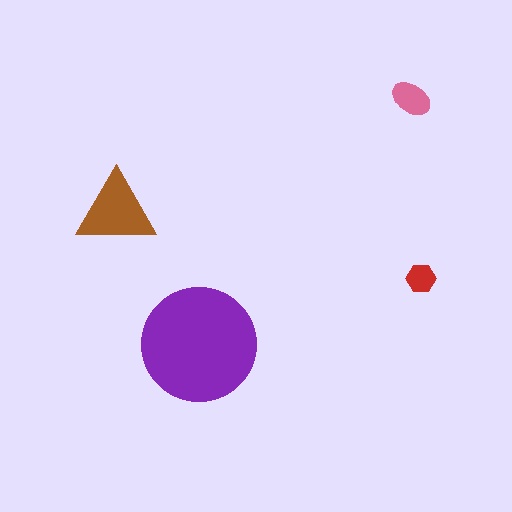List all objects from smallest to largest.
The red hexagon, the pink ellipse, the brown triangle, the purple circle.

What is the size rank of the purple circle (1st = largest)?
1st.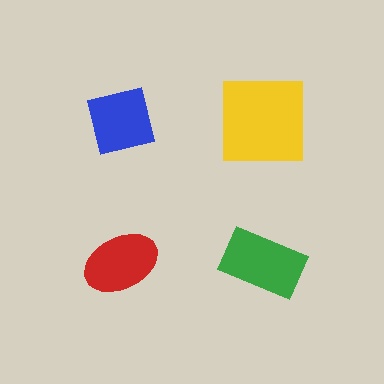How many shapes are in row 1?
2 shapes.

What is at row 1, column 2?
A yellow square.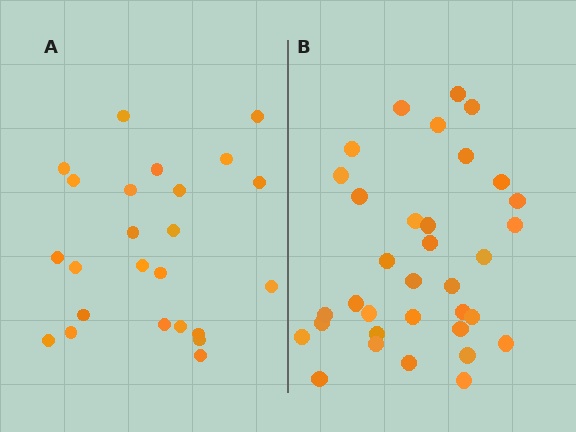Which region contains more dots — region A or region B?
Region B (the right region) has more dots.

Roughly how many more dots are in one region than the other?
Region B has roughly 10 or so more dots than region A.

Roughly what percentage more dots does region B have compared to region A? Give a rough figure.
About 40% more.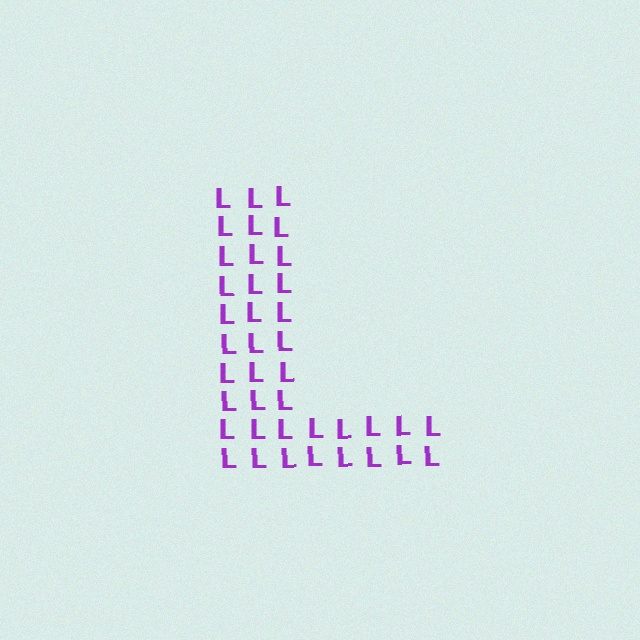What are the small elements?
The small elements are letter L's.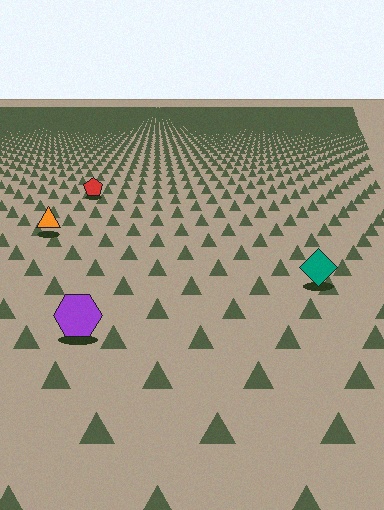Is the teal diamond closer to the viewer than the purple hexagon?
No. The purple hexagon is closer — you can tell from the texture gradient: the ground texture is coarser near it.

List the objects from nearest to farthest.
From nearest to farthest: the purple hexagon, the teal diamond, the orange triangle, the red pentagon.